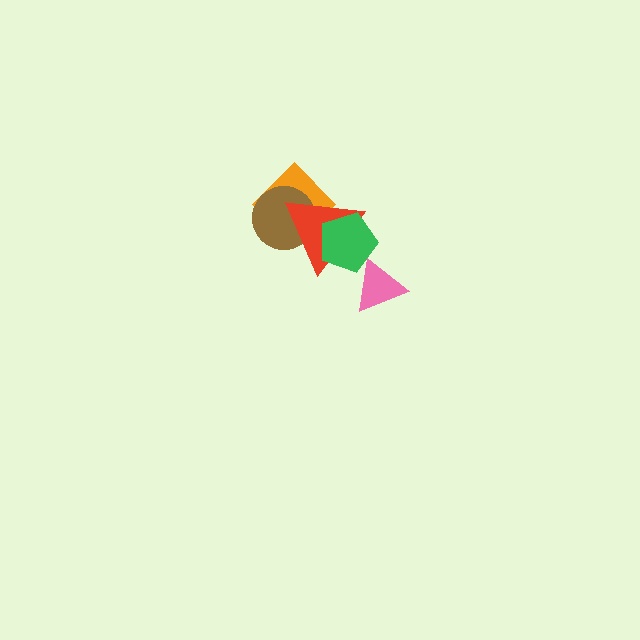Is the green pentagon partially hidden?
No, no other shape covers it.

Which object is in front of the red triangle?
The green pentagon is in front of the red triangle.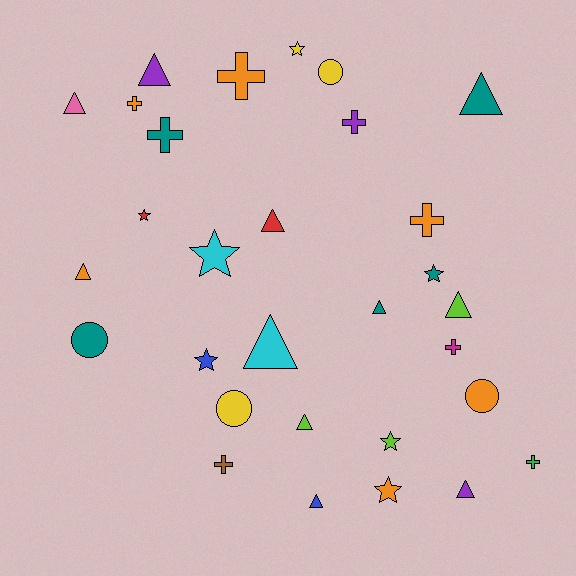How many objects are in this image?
There are 30 objects.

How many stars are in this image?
There are 7 stars.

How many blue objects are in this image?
There are 2 blue objects.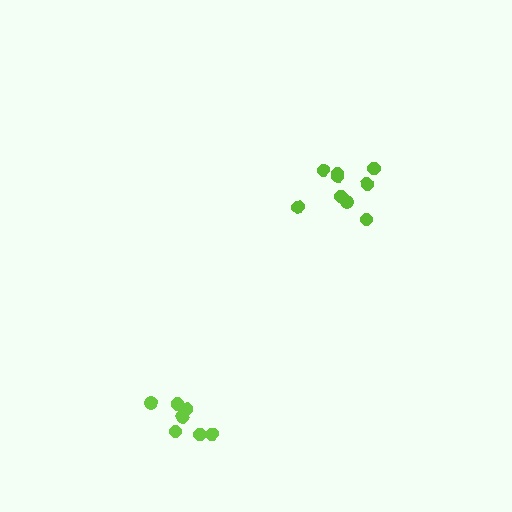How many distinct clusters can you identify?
There are 2 distinct clusters.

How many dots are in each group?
Group 1: 7 dots, Group 2: 9 dots (16 total).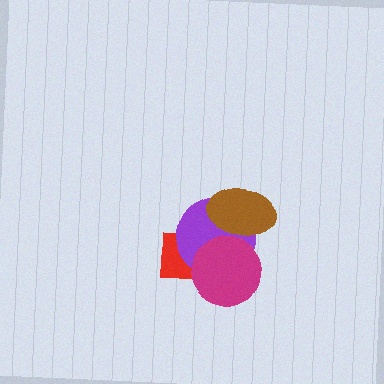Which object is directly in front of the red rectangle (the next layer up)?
The purple circle is directly in front of the red rectangle.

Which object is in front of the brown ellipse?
The magenta circle is in front of the brown ellipse.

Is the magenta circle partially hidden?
No, no other shape covers it.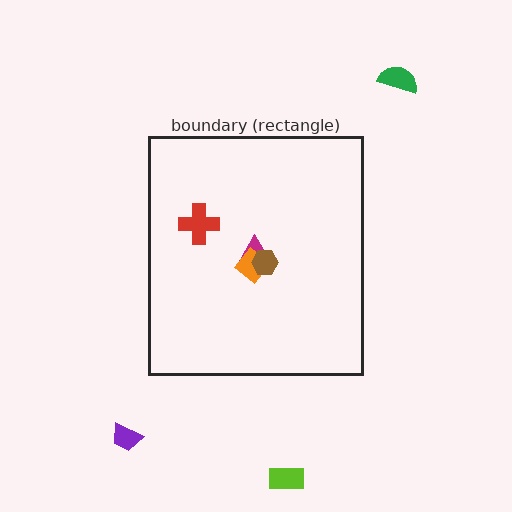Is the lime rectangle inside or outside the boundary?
Outside.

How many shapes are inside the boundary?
4 inside, 3 outside.